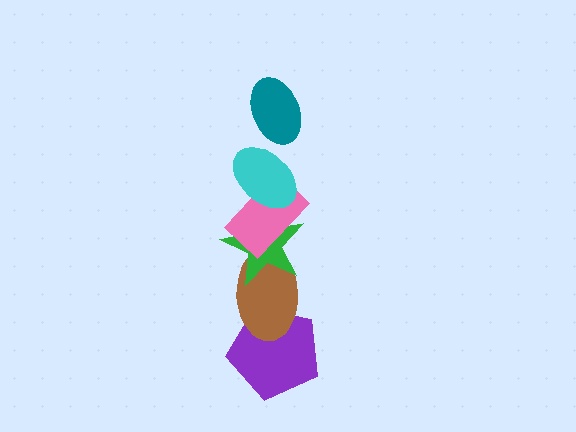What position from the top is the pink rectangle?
The pink rectangle is 3rd from the top.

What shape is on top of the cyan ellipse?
The teal ellipse is on top of the cyan ellipse.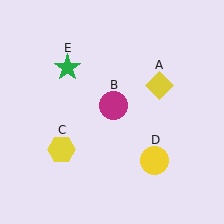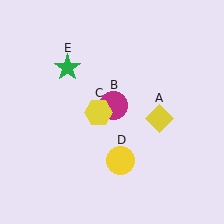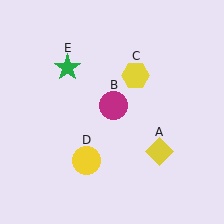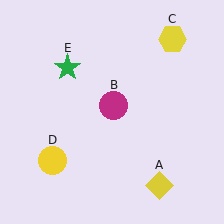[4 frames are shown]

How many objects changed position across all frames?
3 objects changed position: yellow diamond (object A), yellow hexagon (object C), yellow circle (object D).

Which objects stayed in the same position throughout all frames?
Magenta circle (object B) and green star (object E) remained stationary.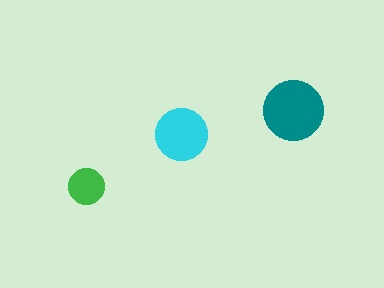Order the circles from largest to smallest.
the teal one, the cyan one, the green one.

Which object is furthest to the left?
The green circle is leftmost.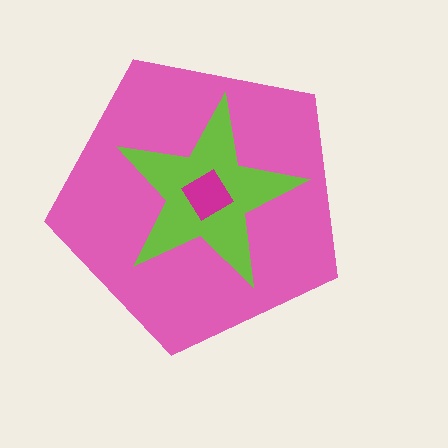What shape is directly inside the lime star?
The magenta diamond.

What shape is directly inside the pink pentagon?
The lime star.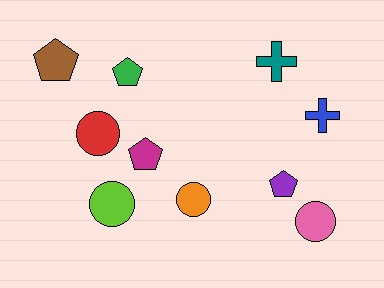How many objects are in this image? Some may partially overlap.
There are 10 objects.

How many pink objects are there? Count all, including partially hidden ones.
There is 1 pink object.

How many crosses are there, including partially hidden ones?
There are 2 crosses.